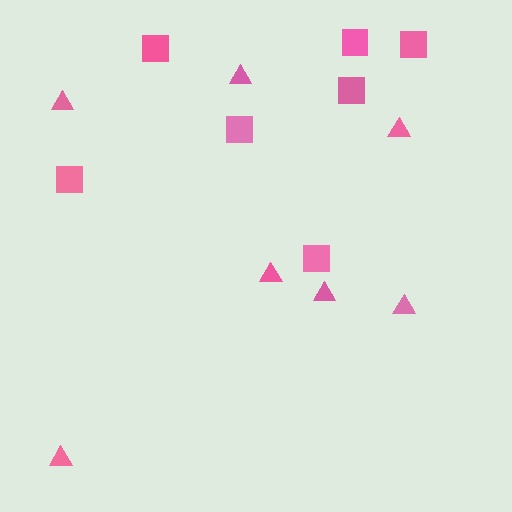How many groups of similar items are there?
There are 2 groups: one group of squares (7) and one group of triangles (7).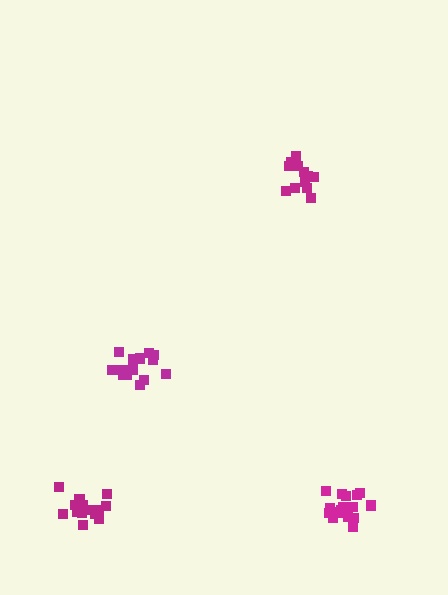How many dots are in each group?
Group 1: 13 dots, Group 2: 16 dots, Group 3: 16 dots, Group 4: 17 dots (62 total).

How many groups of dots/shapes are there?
There are 4 groups.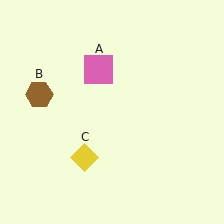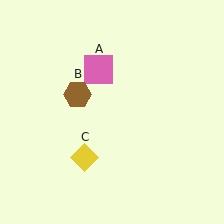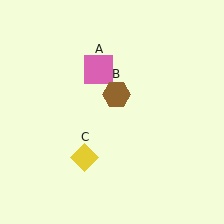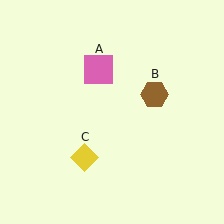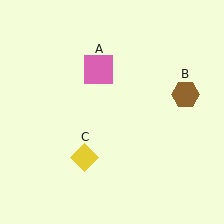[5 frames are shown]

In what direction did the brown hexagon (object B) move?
The brown hexagon (object B) moved right.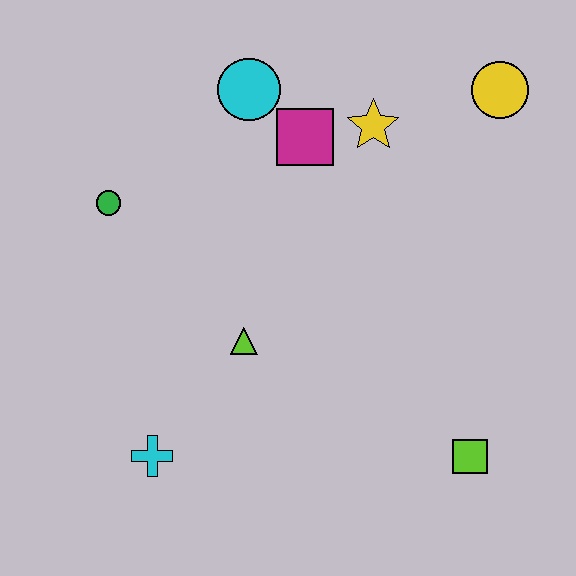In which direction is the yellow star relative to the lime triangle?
The yellow star is above the lime triangle.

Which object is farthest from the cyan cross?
The yellow circle is farthest from the cyan cross.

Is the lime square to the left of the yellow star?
No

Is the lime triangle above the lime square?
Yes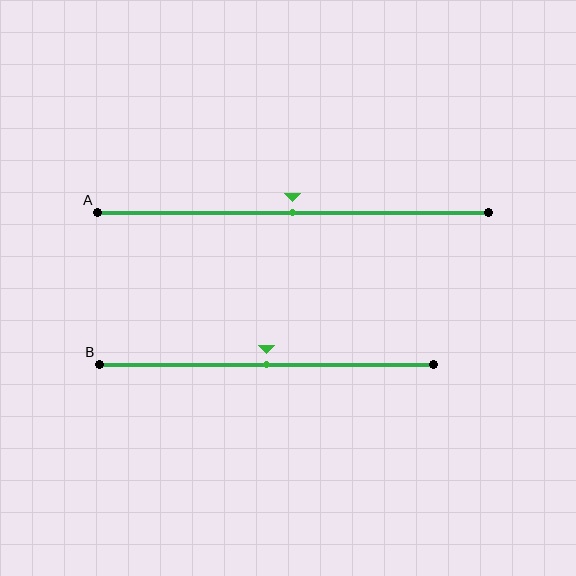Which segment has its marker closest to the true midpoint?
Segment A has its marker closest to the true midpoint.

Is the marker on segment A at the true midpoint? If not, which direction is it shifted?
Yes, the marker on segment A is at the true midpoint.